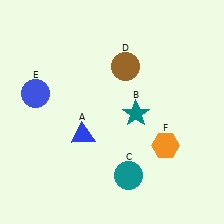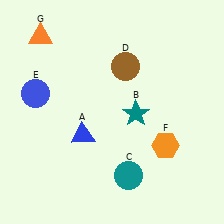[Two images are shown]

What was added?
An orange triangle (G) was added in Image 2.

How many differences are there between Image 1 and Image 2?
There is 1 difference between the two images.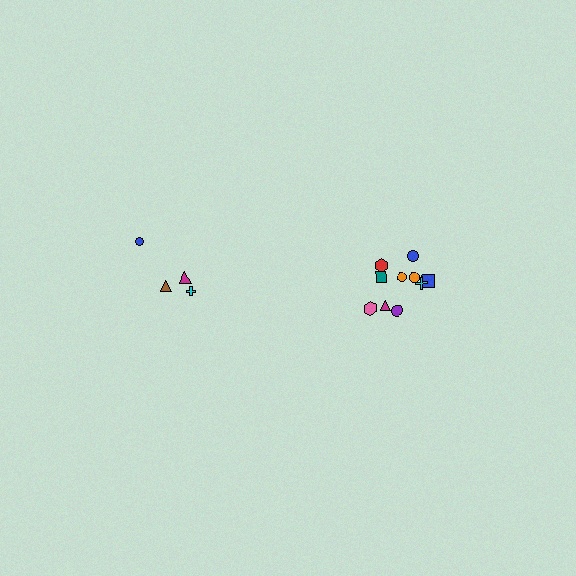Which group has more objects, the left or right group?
The right group.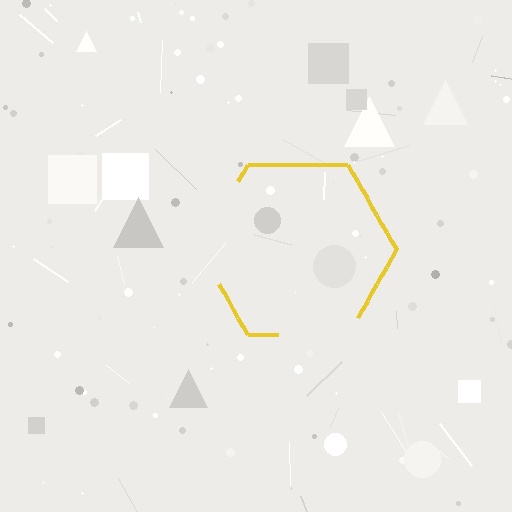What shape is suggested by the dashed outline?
The dashed outline suggests a hexagon.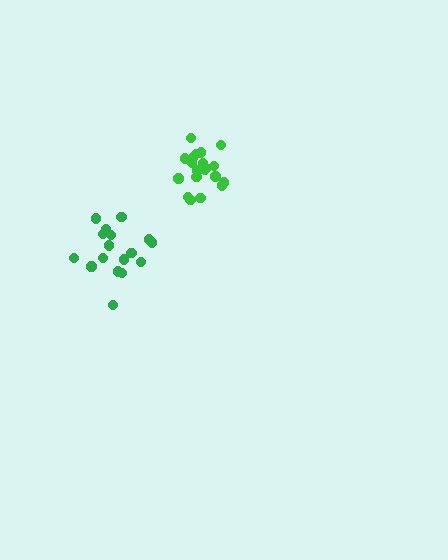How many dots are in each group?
Group 1: 17 dots, Group 2: 20 dots (37 total).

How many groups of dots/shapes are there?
There are 2 groups.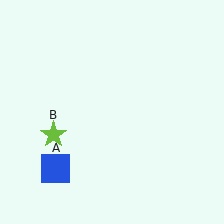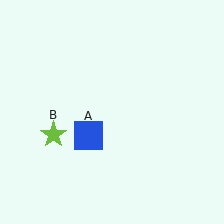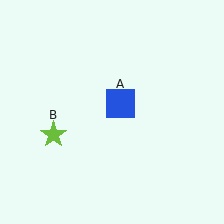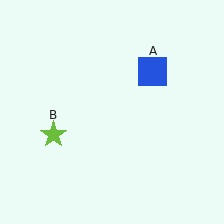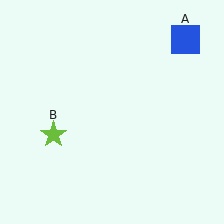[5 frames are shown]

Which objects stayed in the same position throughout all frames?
Lime star (object B) remained stationary.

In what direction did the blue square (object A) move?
The blue square (object A) moved up and to the right.